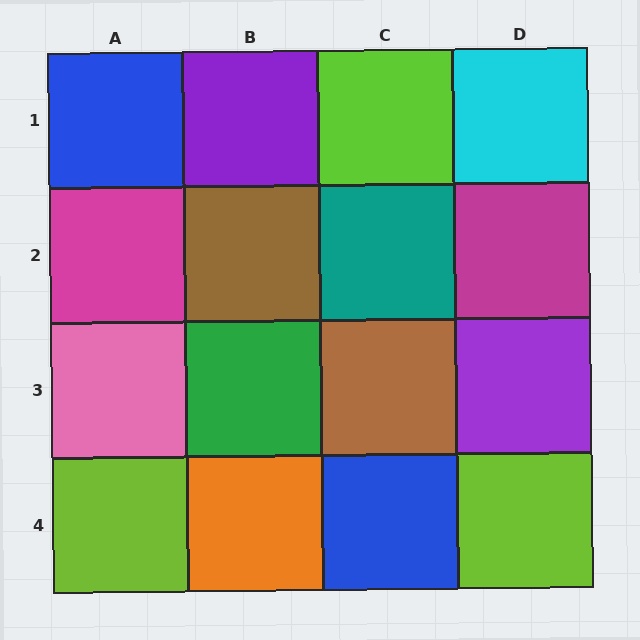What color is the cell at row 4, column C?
Blue.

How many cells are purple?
2 cells are purple.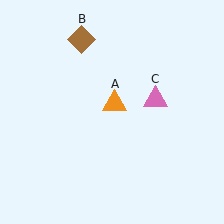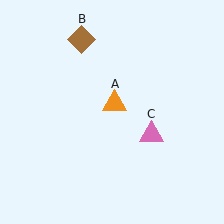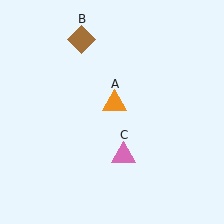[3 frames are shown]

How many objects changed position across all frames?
1 object changed position: pink triangle (object C).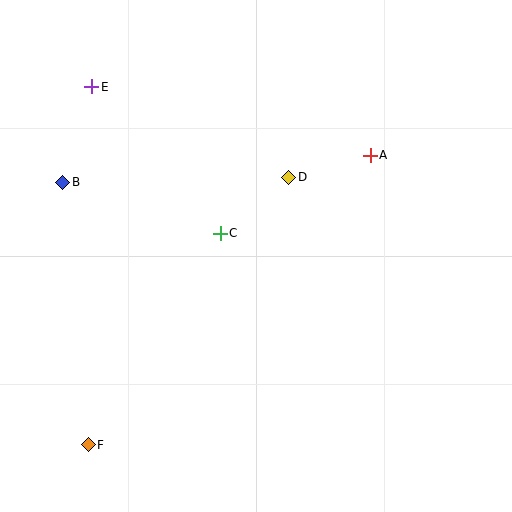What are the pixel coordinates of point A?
Point A is at (370, 155).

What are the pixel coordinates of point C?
Point C is at (220, 233).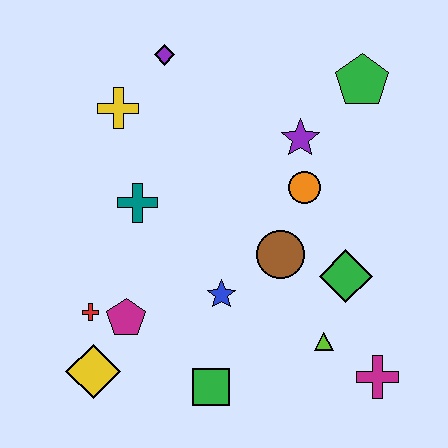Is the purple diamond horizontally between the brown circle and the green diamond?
No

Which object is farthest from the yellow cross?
The magenta cross is farthest from the yellow cross.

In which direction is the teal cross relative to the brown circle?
The teal cross is to the left of the brown circle.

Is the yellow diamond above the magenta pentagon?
No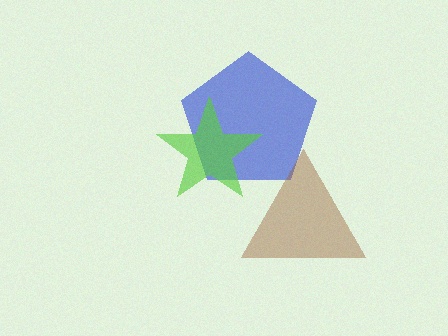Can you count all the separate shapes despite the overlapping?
Yes, there are 3 separate shapes.